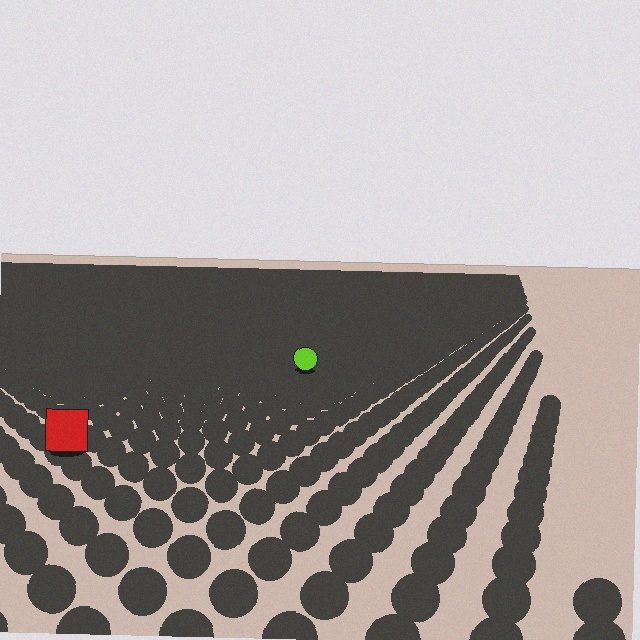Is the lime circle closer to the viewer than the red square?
No. The red square is closer — you can tell from the texture gradient: the ground texture is coarser near it.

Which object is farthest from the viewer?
The lime circle is farthest from the viewer. It appears smaller and the ground texture around it is denser.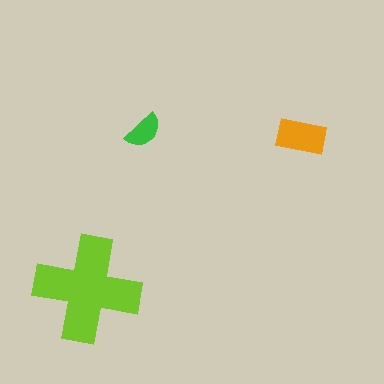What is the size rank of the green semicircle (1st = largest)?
3rd.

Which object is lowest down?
The lime cross is bottommost.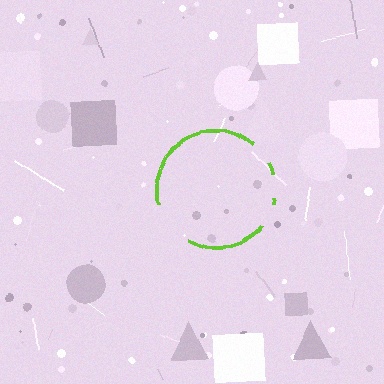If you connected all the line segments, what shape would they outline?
They would outline a circle.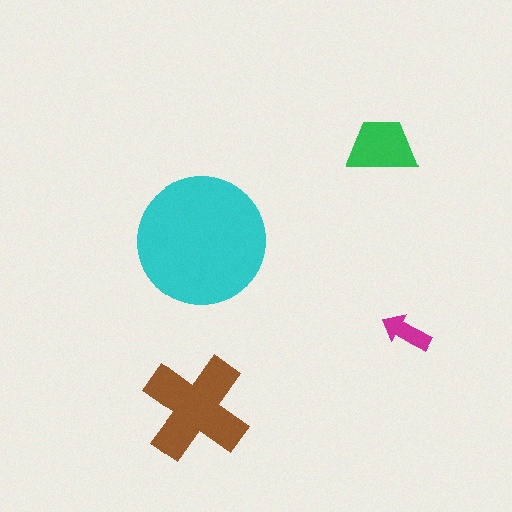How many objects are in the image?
There are 4 objects in the image.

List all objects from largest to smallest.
The cyan circle, the brown cross, the green trapezoid, the magenta arrow.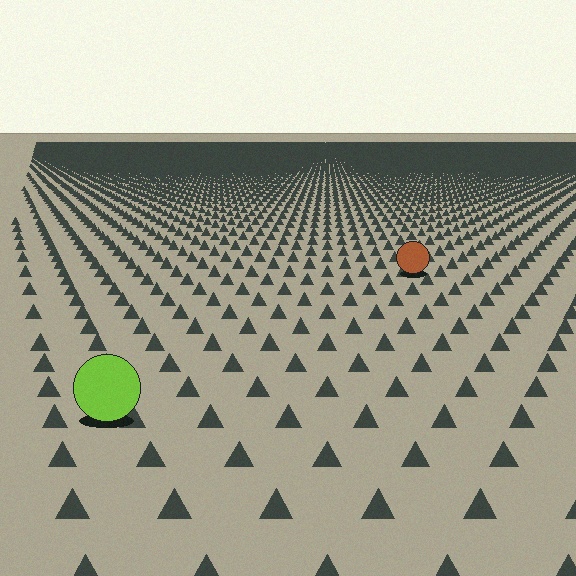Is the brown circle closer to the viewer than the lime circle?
No. The lime circle is closer — you can tell from the texture gradient: the ground texture is coarser near it.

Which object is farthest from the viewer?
The brown circle is farthest from the viewer. It appears smaller and the ground texture around it is denser.